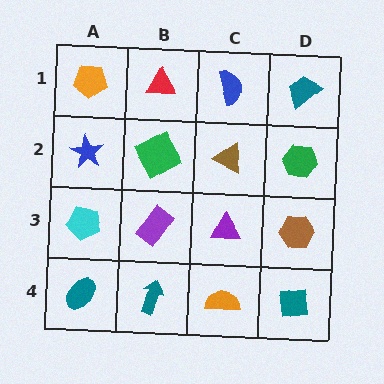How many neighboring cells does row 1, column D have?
2.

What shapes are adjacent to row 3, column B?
A green square (row 2, column B), a teal arrow (row 4, column B), a cyan pentagon (row 3, column A), a purple triangle (row 3, column C).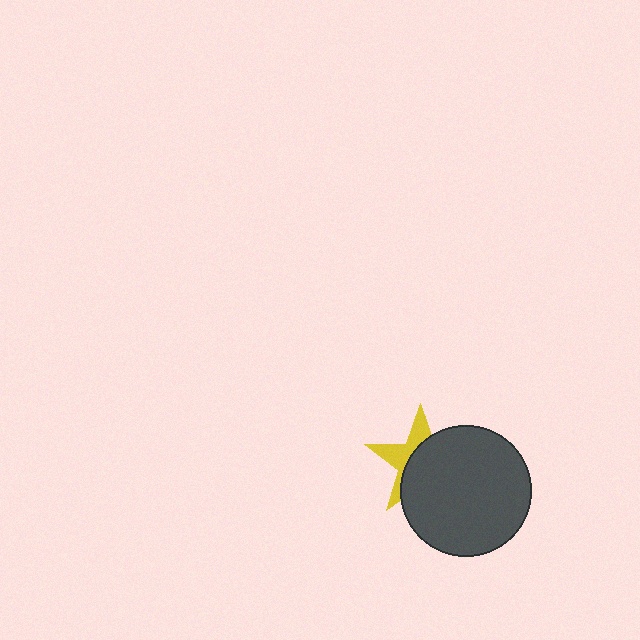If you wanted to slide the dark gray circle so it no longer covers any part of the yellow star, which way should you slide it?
Slide it toward the lower-right — that is the most direct way to separate the two shapes.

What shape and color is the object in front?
The object in front is a dark gray circle.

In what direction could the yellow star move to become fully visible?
The yellow star could move toward the upper-left. That would shift it out from behind the dark gray circle entirely.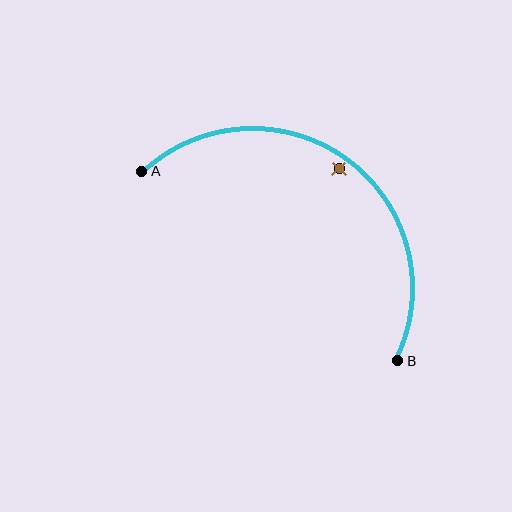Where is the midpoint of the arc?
The arc midpoint is the point on the curve farthest from the straight line joining A and B. It sits above and to the right of that line.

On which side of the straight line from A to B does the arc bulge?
The arc bulges above and to the right of the straight line connecting A and B.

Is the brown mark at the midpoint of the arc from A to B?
No — the brown mark does not lie on the arc at all. It sits slightly inside the curve.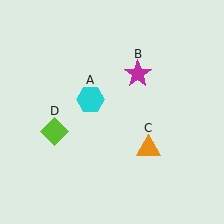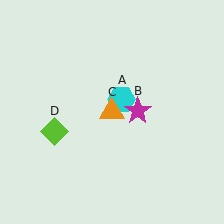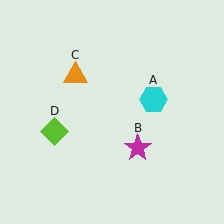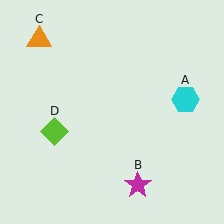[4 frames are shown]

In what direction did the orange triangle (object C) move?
The orange triangle (object C) moved up and to the left.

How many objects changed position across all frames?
3 objects changed position: cyan hexagon (object A), magenta star (object B), orange triangle (object C).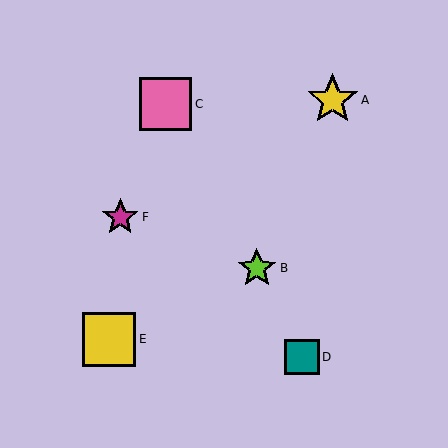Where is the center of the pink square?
The center of the pink square is at (166, 104).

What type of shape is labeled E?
Shape E is a yellow square.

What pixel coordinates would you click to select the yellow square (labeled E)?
Click at (109, 339) to select the yellow square E.